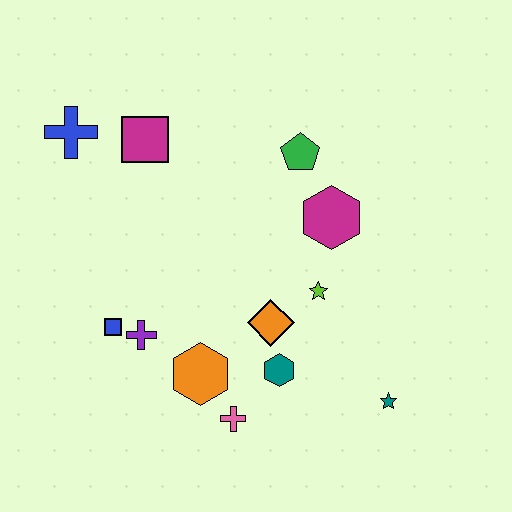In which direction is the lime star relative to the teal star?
The lime star is above the teal star.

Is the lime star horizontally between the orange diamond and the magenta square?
No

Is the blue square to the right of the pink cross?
No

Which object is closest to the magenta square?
The blue cross is closest to the magenta square.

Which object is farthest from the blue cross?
The teal star is farthest from the blue cross.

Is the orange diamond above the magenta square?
No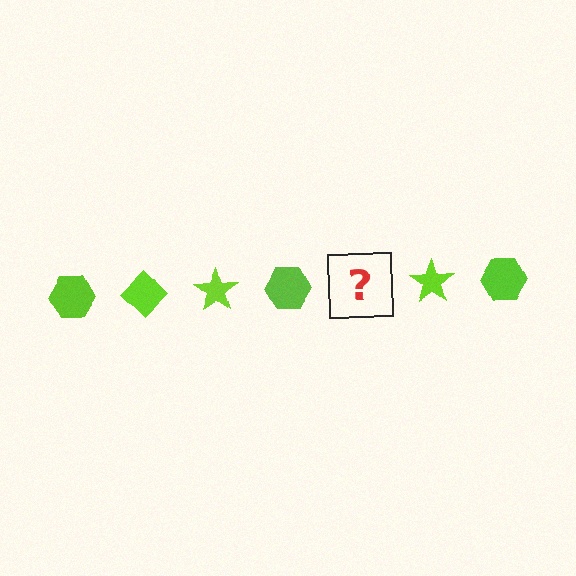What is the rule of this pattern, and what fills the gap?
The rule is that the pattern cycles through hexagon, diamond, star shapes in lime. The gap should be filled with a lime diamond.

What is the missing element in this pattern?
The missing element is a lime diamond.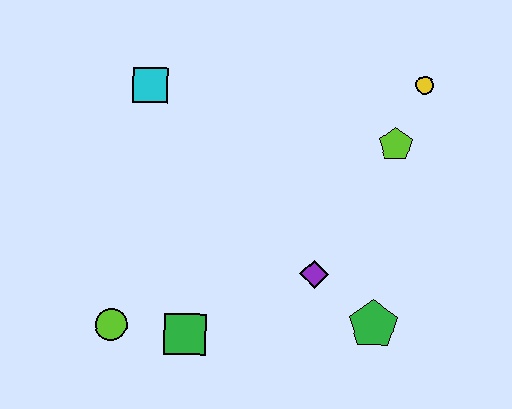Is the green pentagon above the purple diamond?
No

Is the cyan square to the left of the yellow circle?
Yes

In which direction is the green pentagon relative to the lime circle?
The green pentagon is to the right of the lime circle.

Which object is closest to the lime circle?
The green square is closest to the lime circle.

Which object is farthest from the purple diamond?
The cyan square is farthest from the purple diamond.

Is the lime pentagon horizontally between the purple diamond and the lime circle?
No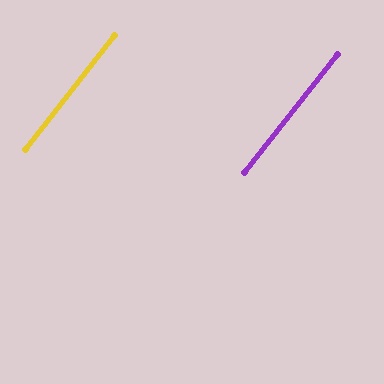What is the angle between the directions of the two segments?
Approximately 0 degrees.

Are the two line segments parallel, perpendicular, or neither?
Parallel — their directions differ by only 0.3°.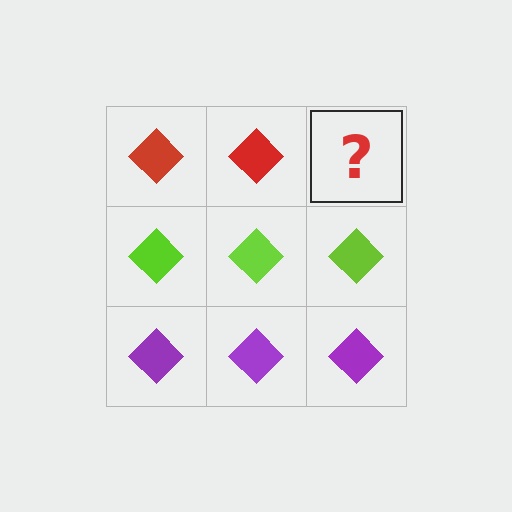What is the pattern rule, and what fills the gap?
The rule is that each row has a consistent color. The gap should be filled with a red diamond.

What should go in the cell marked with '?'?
The missing cell should contain a red diamond.